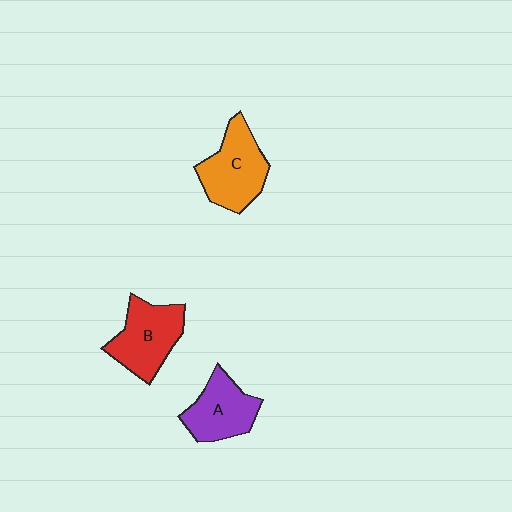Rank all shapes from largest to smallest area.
From largest to smallest: C (orange), B (red), A (purple).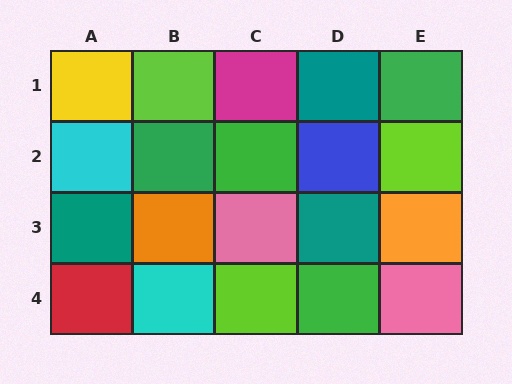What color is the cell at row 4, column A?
Red.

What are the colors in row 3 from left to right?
Teal, orange, pink, teal, orange.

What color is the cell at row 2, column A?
Cyan.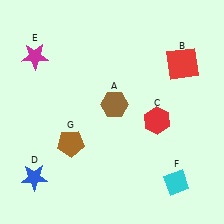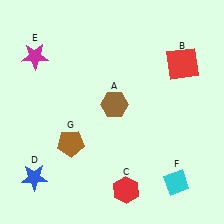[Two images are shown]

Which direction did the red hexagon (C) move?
The red hexagon (C) moved down.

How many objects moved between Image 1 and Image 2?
1 object moved between the two images.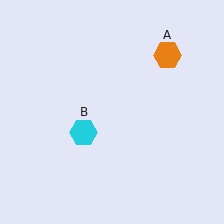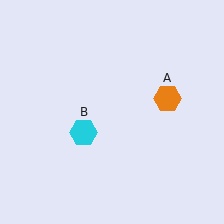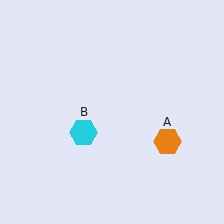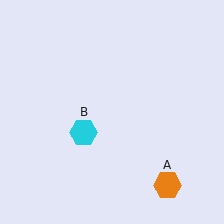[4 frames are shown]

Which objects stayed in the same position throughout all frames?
Cyan hexagon (object B) remained stationary.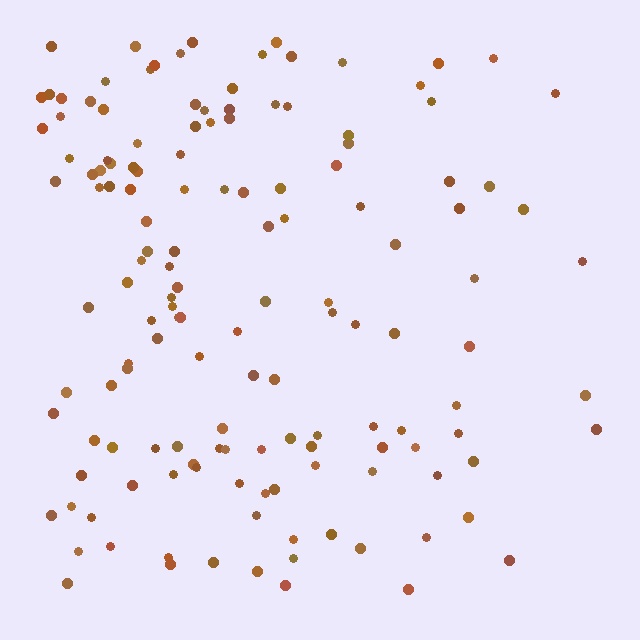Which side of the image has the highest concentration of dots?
The left.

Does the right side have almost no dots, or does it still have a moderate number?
Still a moderate number, just noticeably fewer than the left.